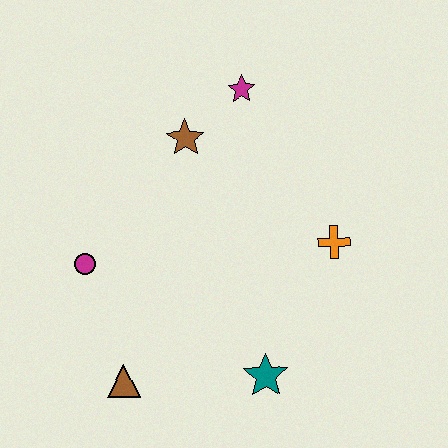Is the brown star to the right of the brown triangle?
Yes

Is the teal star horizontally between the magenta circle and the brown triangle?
No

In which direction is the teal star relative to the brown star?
The teal star is below the brown star.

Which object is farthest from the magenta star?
The brown triangle is farthest from the magenta star.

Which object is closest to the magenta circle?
The brown triangle is closest to the magenta circle.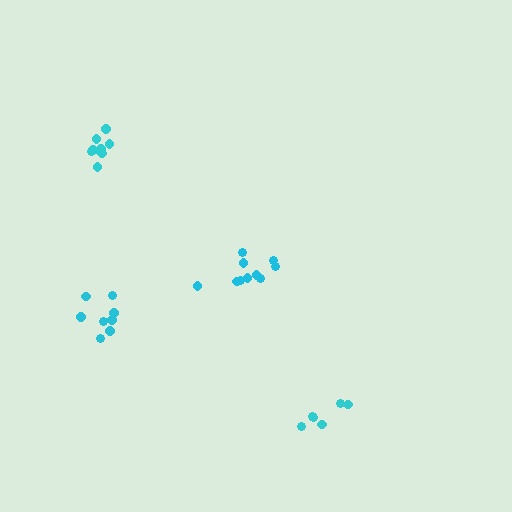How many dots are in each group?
Group 1: 8 dots, Group 2: 10 dots, Group 3: 9 dots, Group 4: 6 dots (33 total).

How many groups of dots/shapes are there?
There are 4 groups.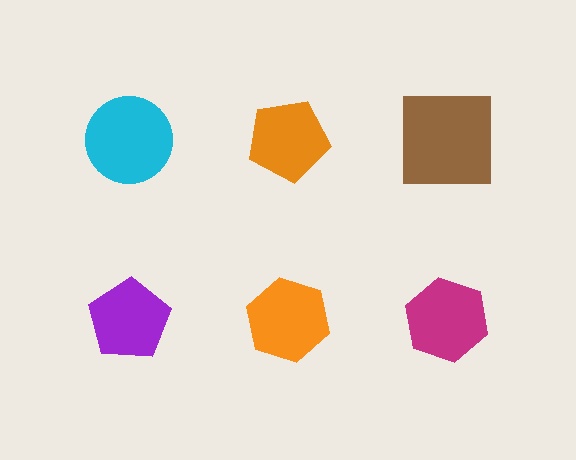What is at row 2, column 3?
A magenta hexagon.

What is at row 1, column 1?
A cyan circle.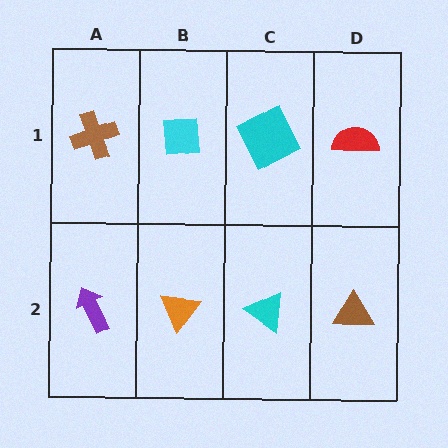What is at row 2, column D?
A brown triangle.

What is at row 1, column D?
A red semicircle.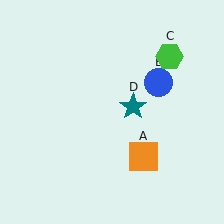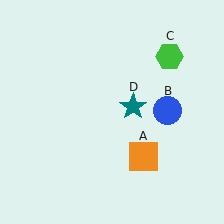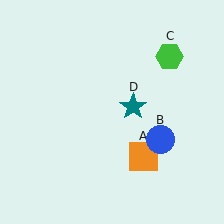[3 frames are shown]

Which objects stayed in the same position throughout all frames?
Orange square (object A) and green hexagon (object C) and teal star (object D) remained stationary.